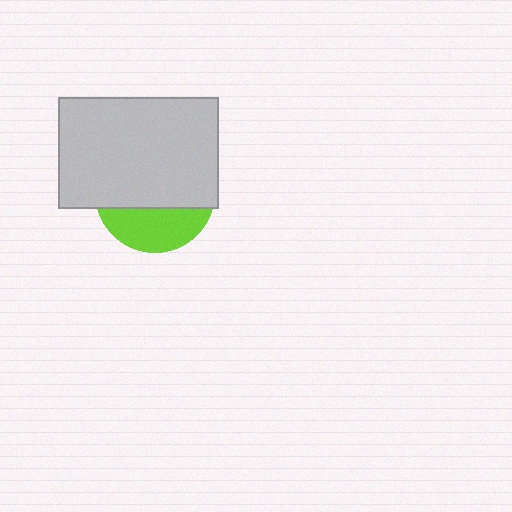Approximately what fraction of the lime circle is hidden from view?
Roughly 67% of the lime circle is hidden behind the light gray rectangle.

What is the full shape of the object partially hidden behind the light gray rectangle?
The partially hidden object is a lime circle.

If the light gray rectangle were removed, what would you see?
You would see the complete lime circle.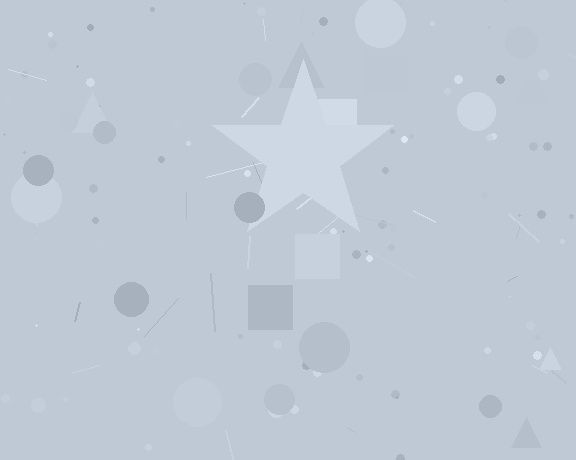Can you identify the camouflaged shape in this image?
The camouflaged shape is a star.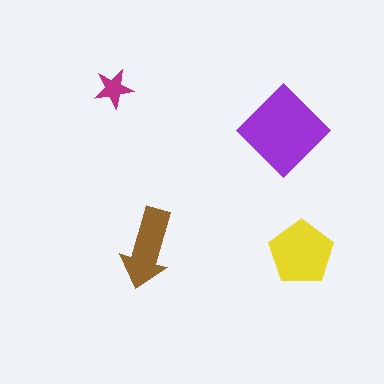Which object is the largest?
The purple diamond.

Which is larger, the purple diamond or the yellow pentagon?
The purple diamond.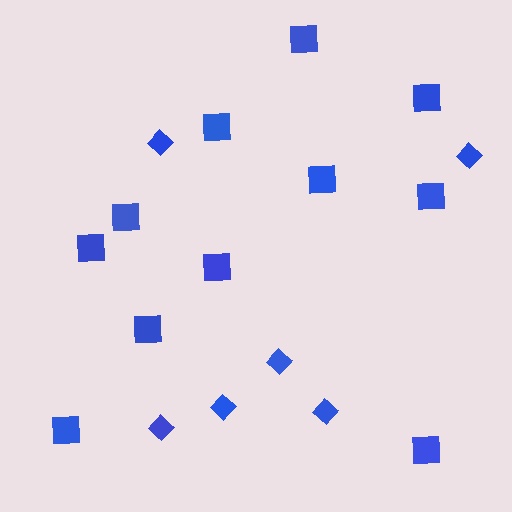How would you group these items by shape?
There are 2 groups: one group of diamonds (6) and one group of squares (11).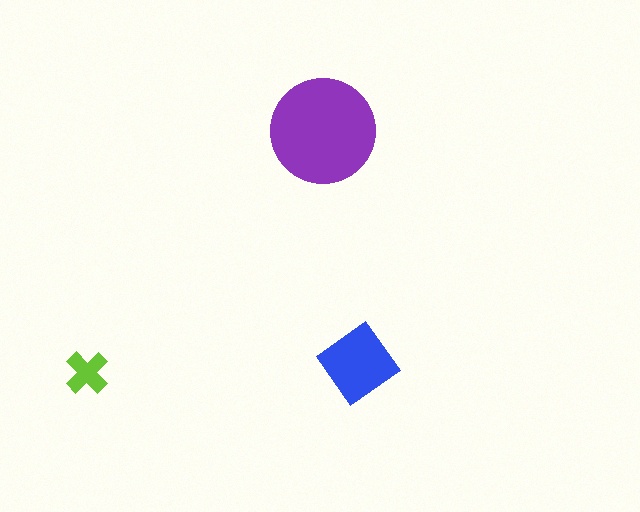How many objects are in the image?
There are 3 objects in the image.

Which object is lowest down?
The lime cross is bottommost.